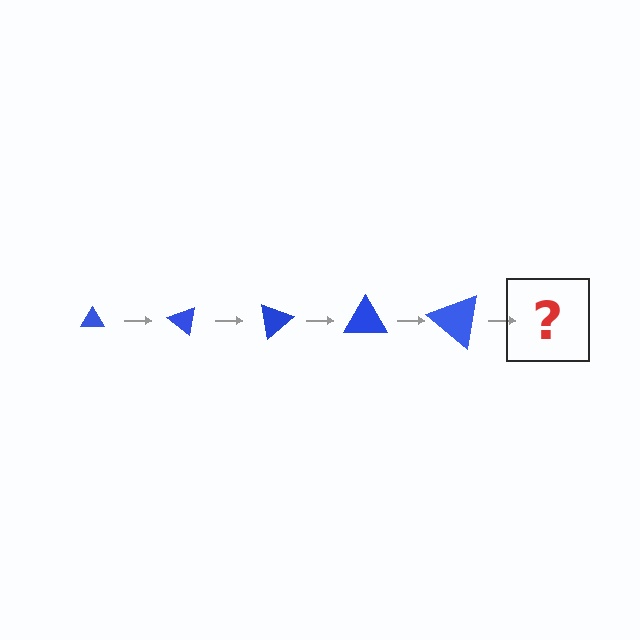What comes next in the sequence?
The next element should be a triangle, larger than the previous one and rotated 200 degrees from the start.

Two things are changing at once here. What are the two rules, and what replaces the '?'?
The two rules are that the triangle grows larger each step and it rotates 40 degrees each step. The '?' should be a triangle, larger than the previous one and rotated 200 degrees from the start.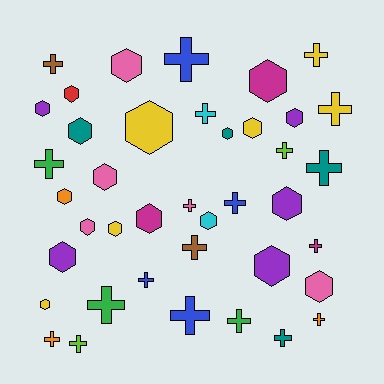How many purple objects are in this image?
There are 5 purple objects.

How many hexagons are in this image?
There are 20 hexagons.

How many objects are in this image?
There are 40 objects.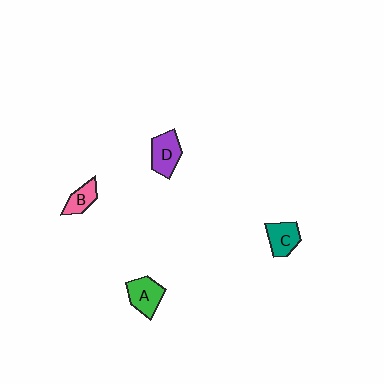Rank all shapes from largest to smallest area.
From largest to smallest: D (purple), A (green), C (teal), B (pink).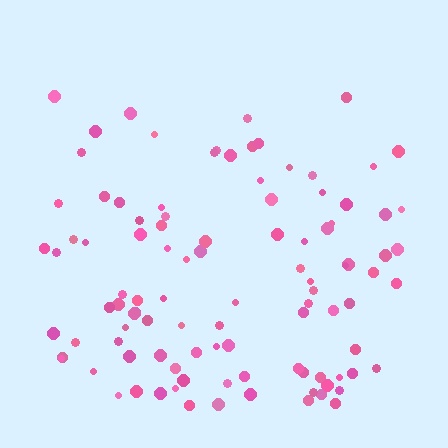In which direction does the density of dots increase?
From top to bottom, with the bottom side densest.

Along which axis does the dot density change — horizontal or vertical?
Vertical.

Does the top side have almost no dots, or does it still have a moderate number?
Still a moderate number, just noticeably fewer than the bottom.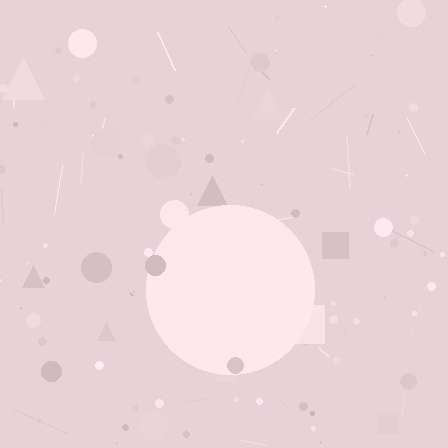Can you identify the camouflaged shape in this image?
The camouflaged shape is a circle.